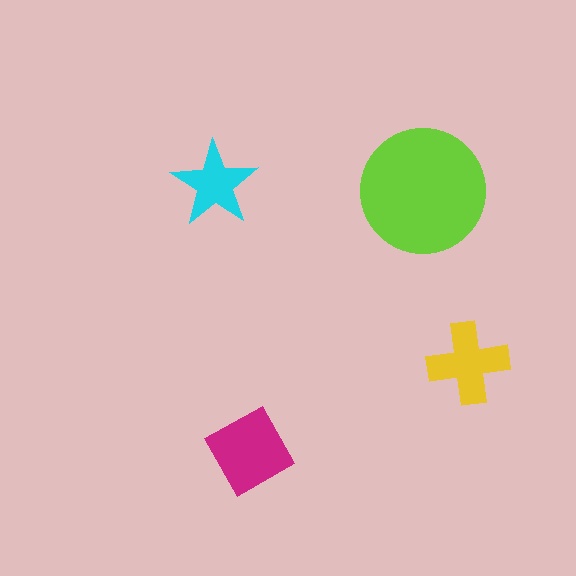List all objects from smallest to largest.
The cyan star, the yellow cross, the magenta diamond, the lime circle.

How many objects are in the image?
There are 4 objects in the image.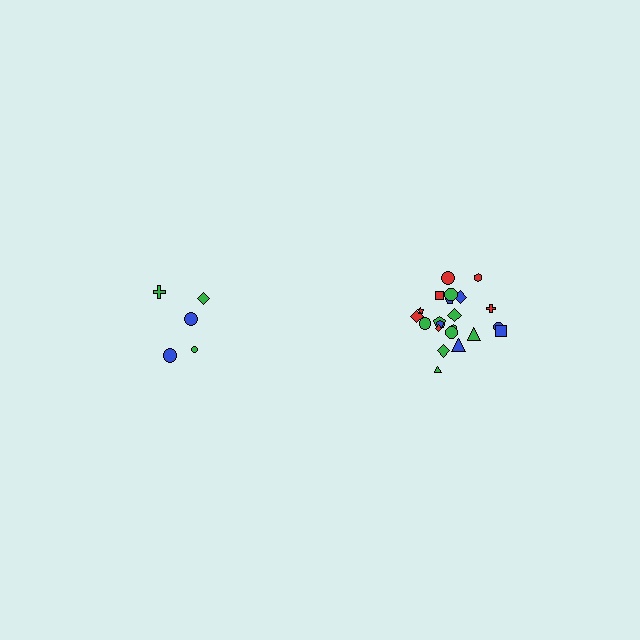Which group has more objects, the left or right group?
The right group.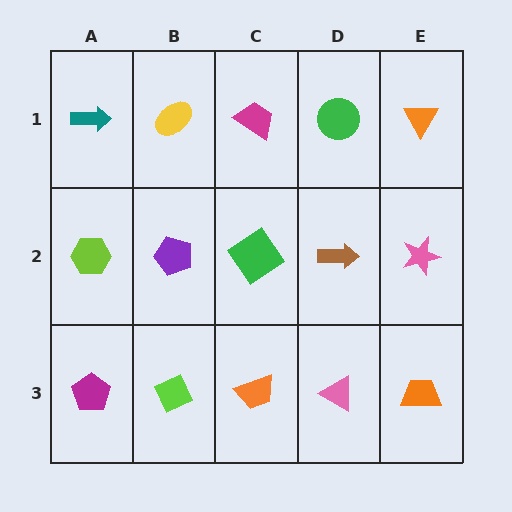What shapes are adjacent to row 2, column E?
An orange triangle (row 1, column E), an orange trapezoid (row 3, column E), a brown arrow (row 2, column D).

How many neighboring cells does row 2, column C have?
4.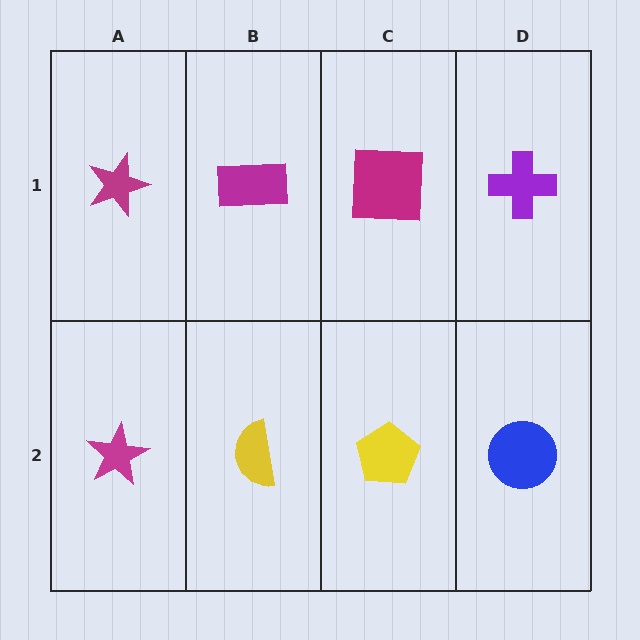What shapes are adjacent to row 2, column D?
A purple cross (row 1, column D), a yellow pentagon (row 2, column C).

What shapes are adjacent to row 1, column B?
A yellow semicircle (row 2, column B), a magenta star (row 1, column A), a magenta square (row 1, column C).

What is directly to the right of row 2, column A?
A yellow semicircle.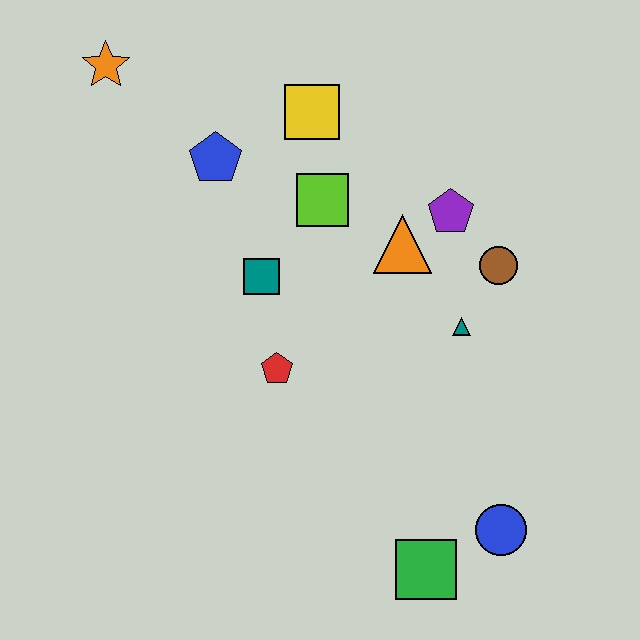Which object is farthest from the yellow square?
The green square is farthest from the yellow square.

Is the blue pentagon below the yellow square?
Yes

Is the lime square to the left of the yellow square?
No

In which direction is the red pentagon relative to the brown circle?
The red pentagon is to the left of the brown circle.